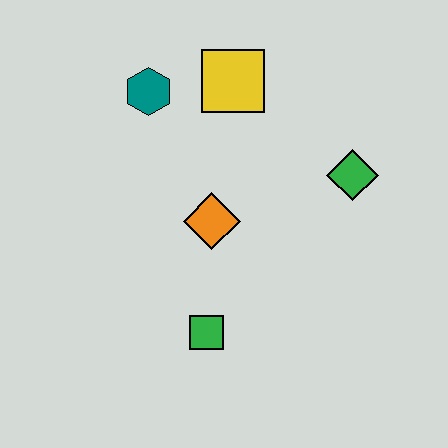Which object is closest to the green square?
The orange diamond is closest to the green square.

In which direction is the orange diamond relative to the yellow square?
The orange diamond is below the yellow square.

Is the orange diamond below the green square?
No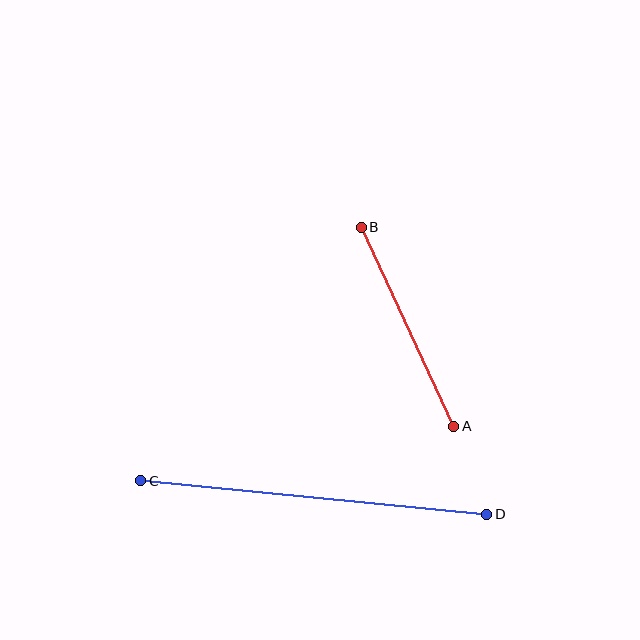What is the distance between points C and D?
The distance is approximately 347 pixels.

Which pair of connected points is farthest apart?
Points C and D are farthest apart.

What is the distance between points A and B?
The distance is approximately 220 pixels.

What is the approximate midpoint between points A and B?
The midpoint is at approximately (407, 327) pixels.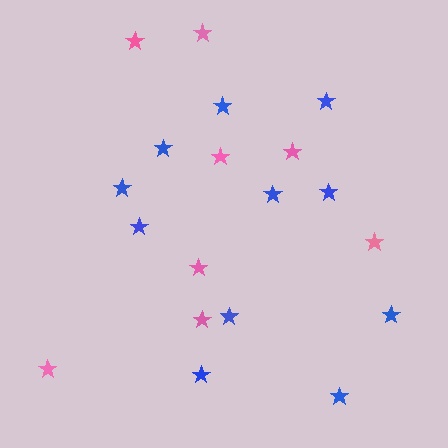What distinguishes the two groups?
There are 2 groups: one group of blue stars (11) and one group of pink stars (8).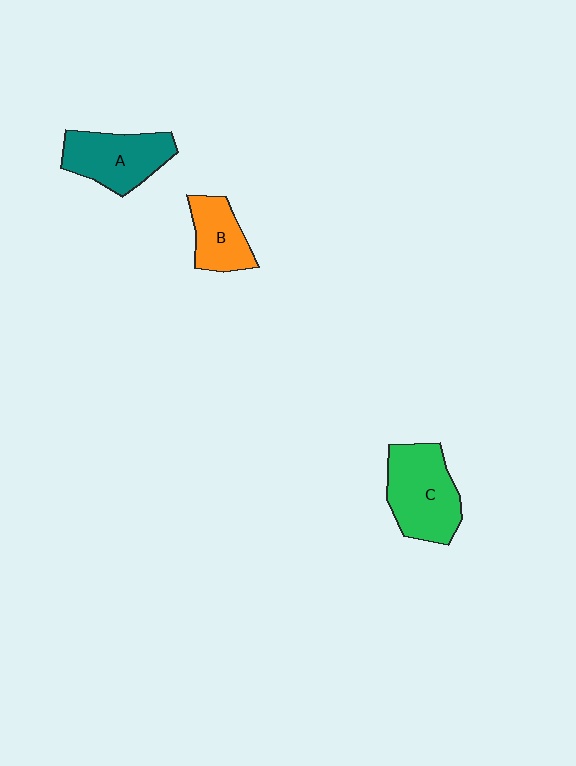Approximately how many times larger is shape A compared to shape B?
Approximately 1.4 times.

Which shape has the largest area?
Shape C (green).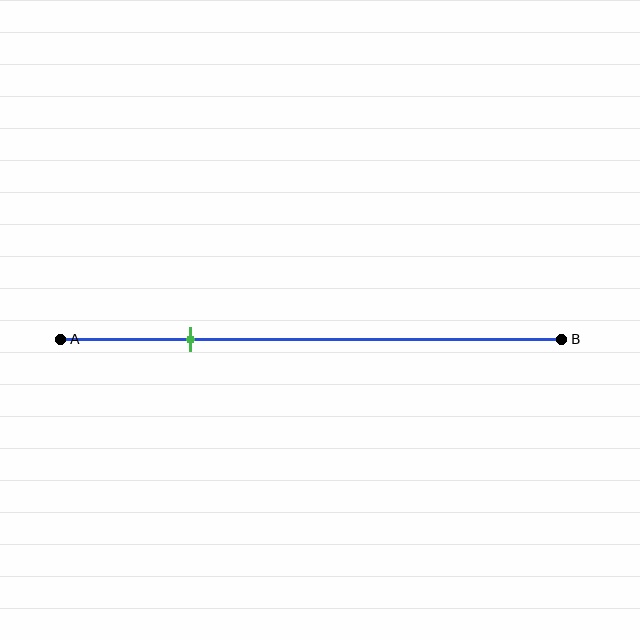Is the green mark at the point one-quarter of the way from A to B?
Yes, the mark is approximately at the one-quarter point.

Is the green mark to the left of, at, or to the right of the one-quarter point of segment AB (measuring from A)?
The green mark is approximately at the one-quarter point of segment AB.